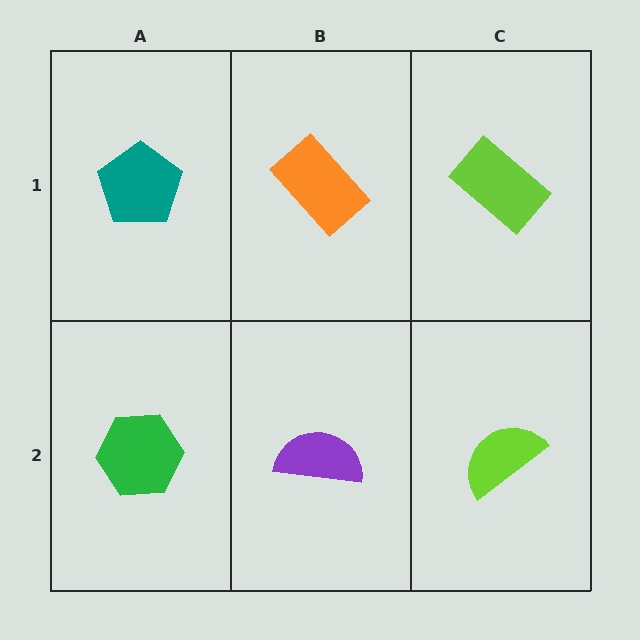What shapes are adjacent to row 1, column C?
A lime semicircle (row 2, column C), an orange rectangle (row 1, column B).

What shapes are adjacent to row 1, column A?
A green hexagon (row 2, column A), an orange rectangle (row 1, column B).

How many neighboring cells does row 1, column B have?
3.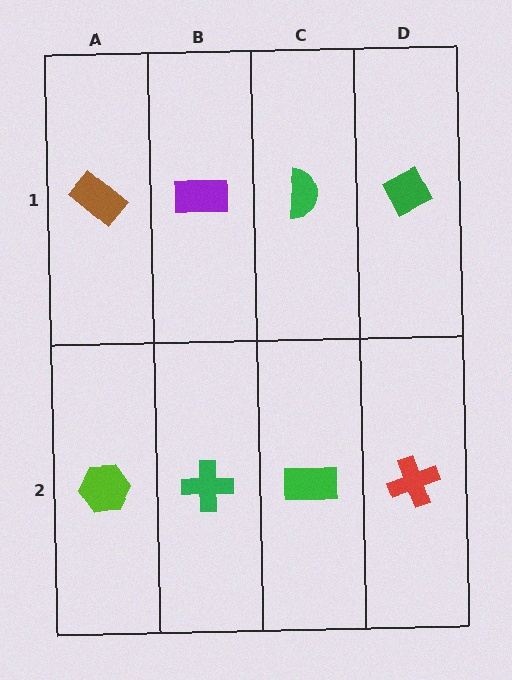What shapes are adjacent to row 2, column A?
A brown rectangle (row 1, column A), a green cross (row 2, column B).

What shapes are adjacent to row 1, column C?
A green rectangle (row 2, column C), a purple rectangle (row 1, column B), a green diamond (row 1, column D).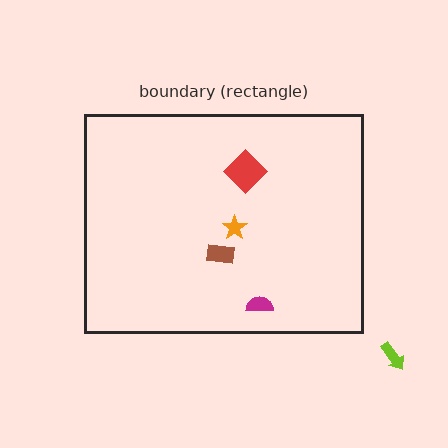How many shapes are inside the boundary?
4 inside, 1 outside.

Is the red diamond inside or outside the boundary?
Inside.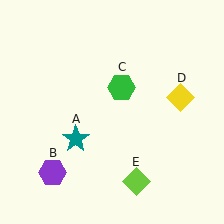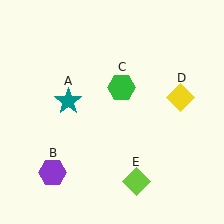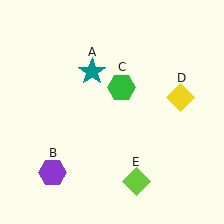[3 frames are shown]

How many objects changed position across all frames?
1 object changed position: teal star (object A).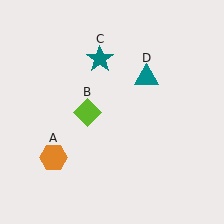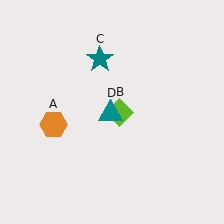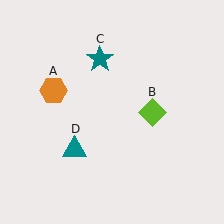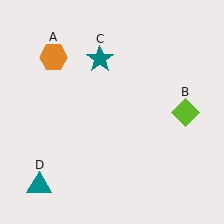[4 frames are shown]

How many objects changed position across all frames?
3 objects changed position: orange hexagon (object A), lime diamond (object B), teal triangle (object D).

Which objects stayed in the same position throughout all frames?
Teal star (object C) remained stationary.